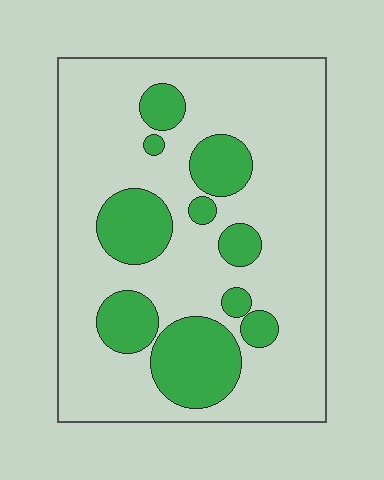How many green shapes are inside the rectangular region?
10.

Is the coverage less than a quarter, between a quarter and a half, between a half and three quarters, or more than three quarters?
Less than a quarter.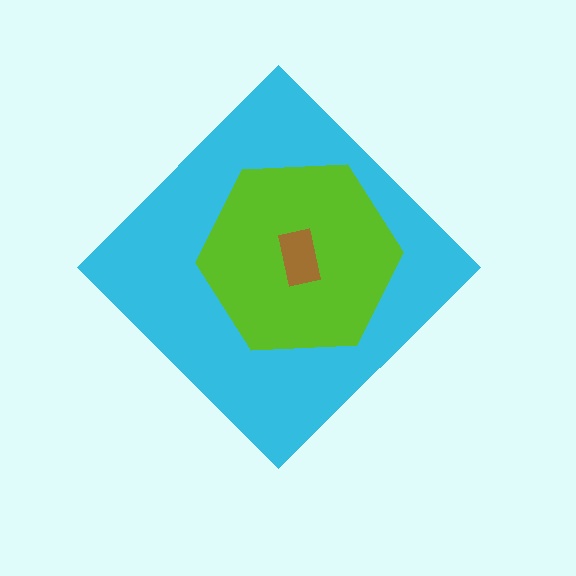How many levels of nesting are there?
3.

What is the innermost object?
The brown rectangle.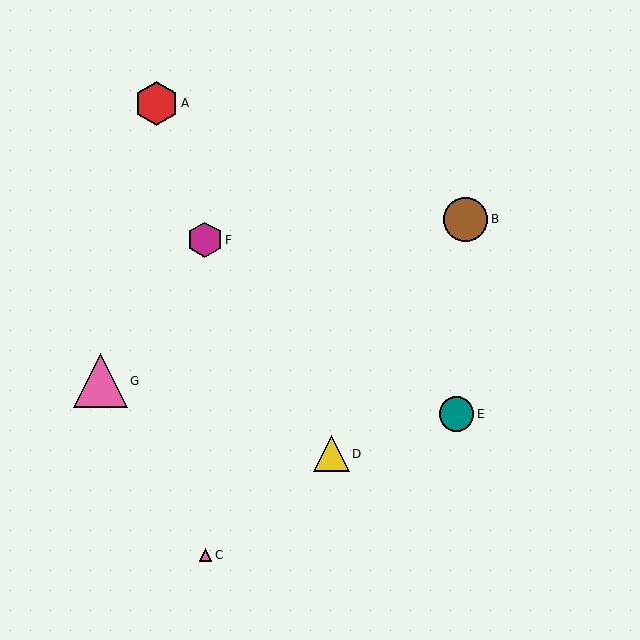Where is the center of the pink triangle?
The center of the pink triangle is at (100, 381).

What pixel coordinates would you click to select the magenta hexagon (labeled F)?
Click at (205, 240) to select the magenta hexagon F.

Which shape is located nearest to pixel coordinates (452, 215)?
The brown circle (labeled B) at (466, 219) is nearest to that location.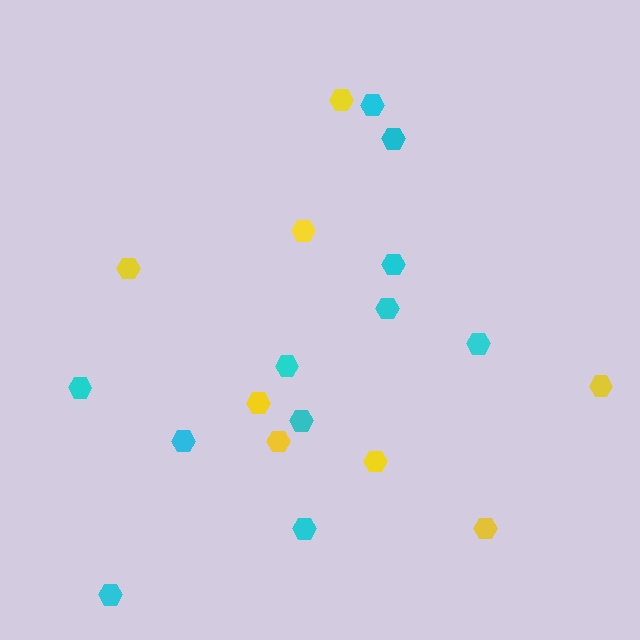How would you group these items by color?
There are 2 groups: one group of cyan hexagons (11) and one group of yellow hexagons (8).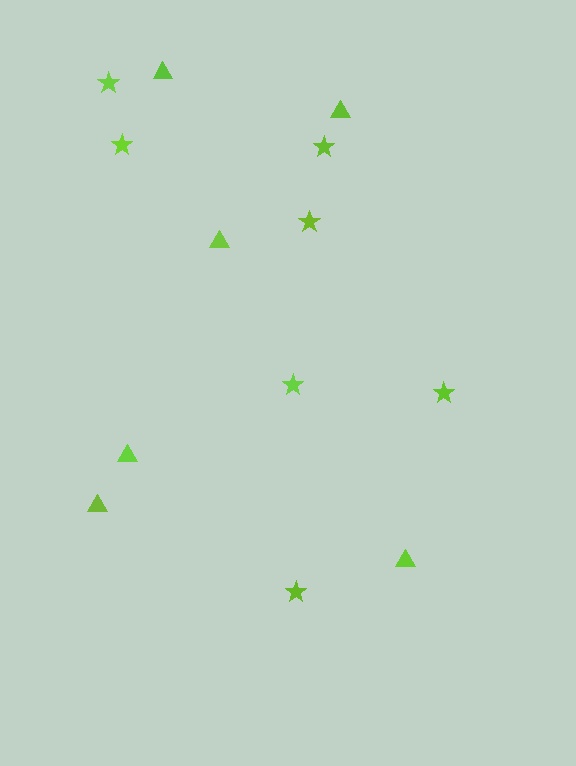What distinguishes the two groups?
There are 2 groups: one group of triangles (6) and one group of stars (7).